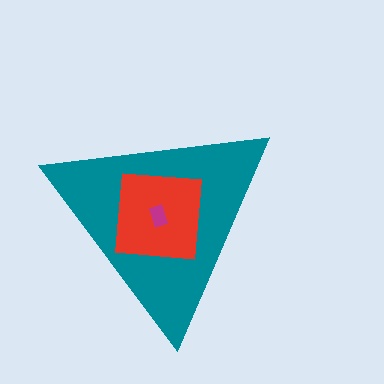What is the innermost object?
The magenta rectangle.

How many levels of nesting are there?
3.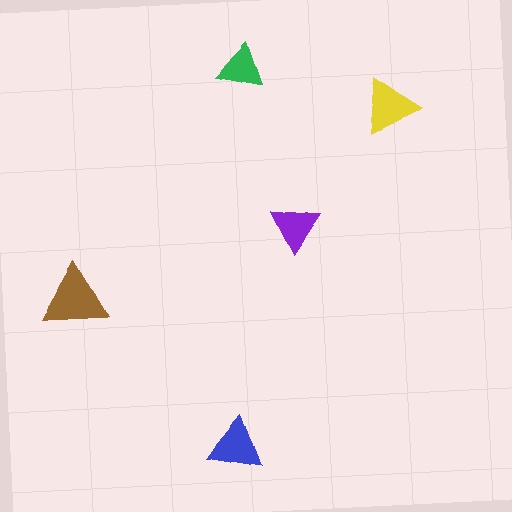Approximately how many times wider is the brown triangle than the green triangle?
About 1.5 times wider.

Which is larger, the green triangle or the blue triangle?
The blue one.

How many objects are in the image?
There are 5 objects in the image.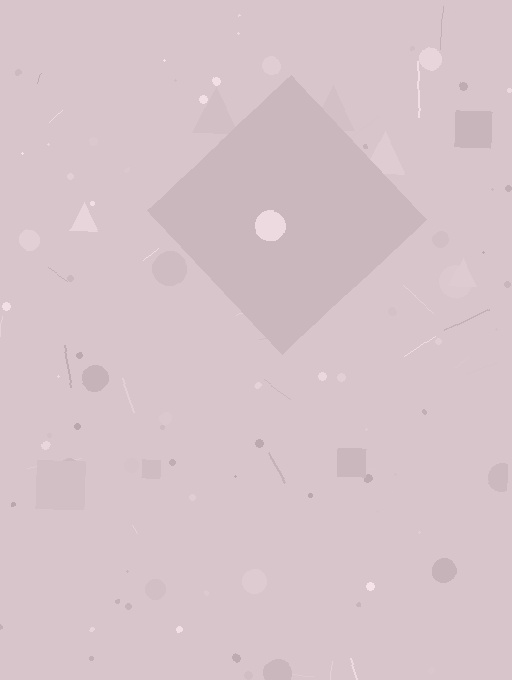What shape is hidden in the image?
A diamond is hidden in the image.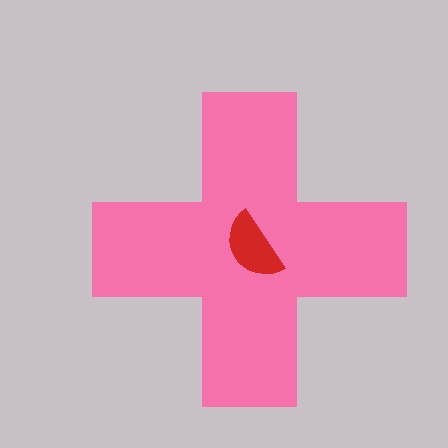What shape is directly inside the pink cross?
The red semicircle.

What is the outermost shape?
The pink cross.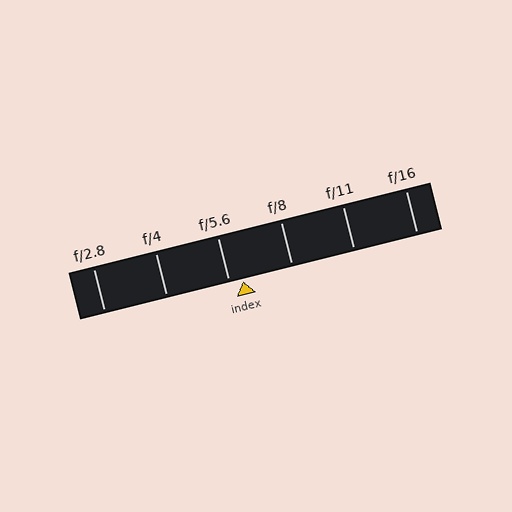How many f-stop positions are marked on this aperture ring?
There are 6 f-stop positions marked.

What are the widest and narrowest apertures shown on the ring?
The widest aperture shown is f/2.8 and the narrowest is f/16.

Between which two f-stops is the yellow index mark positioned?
The index mark is between f/5.6 and f/8.